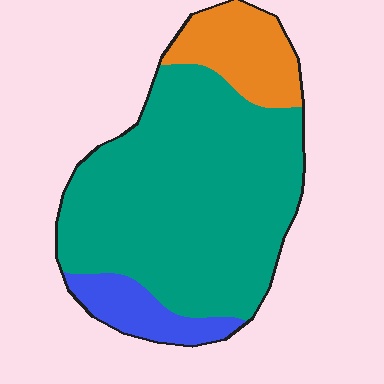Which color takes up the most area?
Teal, at roughly 75%.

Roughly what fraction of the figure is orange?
Orange takes up about one sixth (1/6) of the figure.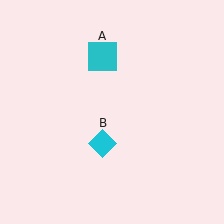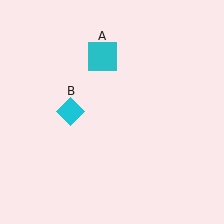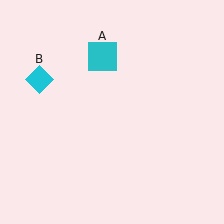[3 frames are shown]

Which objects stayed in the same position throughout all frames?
Cyan square (object A) remained stationary.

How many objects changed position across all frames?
1 object changed position: cyan diamond (object B).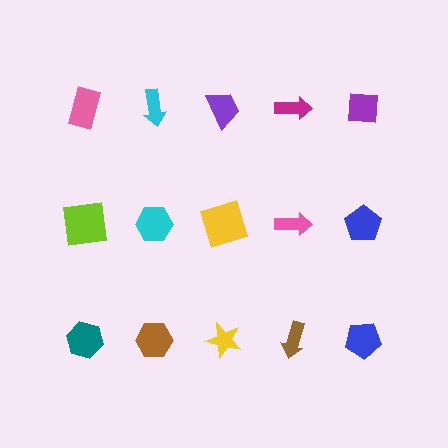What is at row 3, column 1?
A teal hexagon.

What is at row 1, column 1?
A pink rectangle.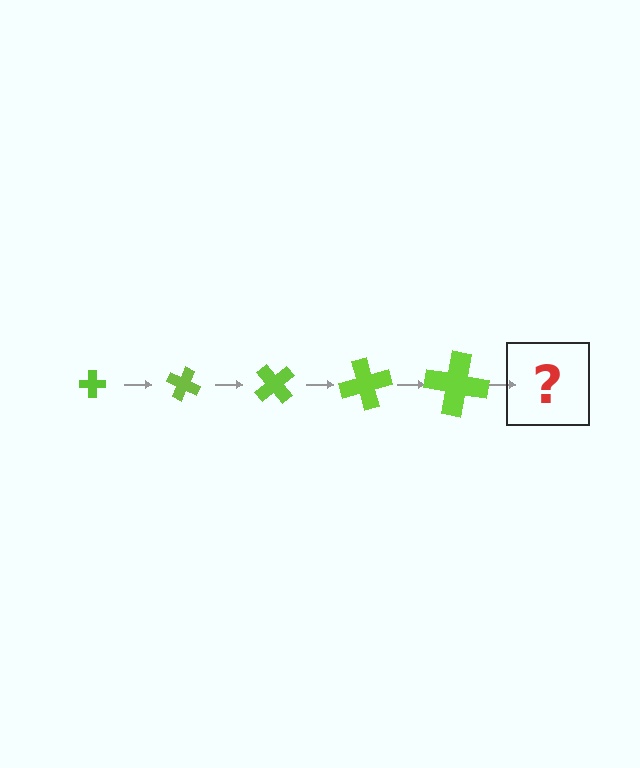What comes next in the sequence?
The next element should be a cross, larger than the previous one and rotated 125 degrees from the start.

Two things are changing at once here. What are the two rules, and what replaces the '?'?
The two rules are that the cross grows larger each step and it rotates 25 degrees each step. The '?' should be a cross, larger than the previous one and rotated 125 degrees from the start.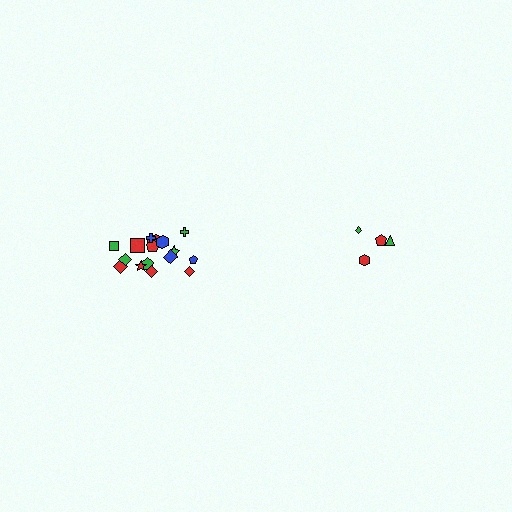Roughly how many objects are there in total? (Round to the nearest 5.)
Roughly 20 objects in total.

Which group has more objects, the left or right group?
The left group.